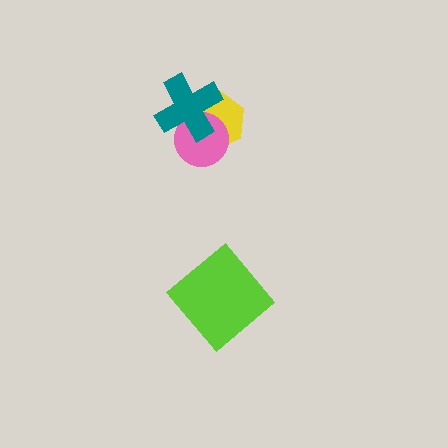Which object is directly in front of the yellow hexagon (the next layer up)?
The pink circle is directly in front of the yellow hexagon.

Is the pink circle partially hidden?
Yes, it is partially covered by another shape.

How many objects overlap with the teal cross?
2 objects overlap with the teal cross.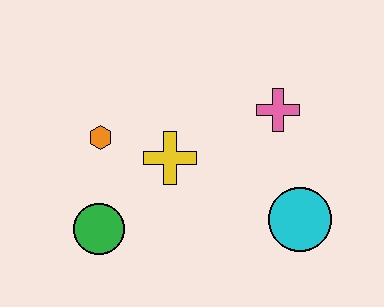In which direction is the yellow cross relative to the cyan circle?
The yellow cross is to the left of the cyan circle.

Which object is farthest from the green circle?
The pink cross is farthest from the green circle.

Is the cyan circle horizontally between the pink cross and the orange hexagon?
No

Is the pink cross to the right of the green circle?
Yes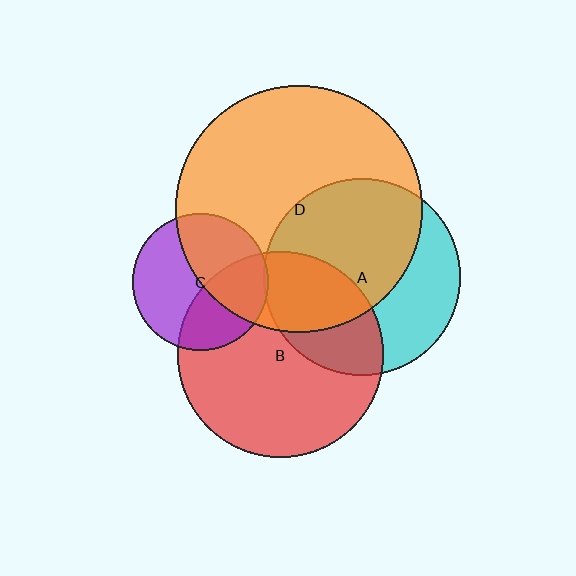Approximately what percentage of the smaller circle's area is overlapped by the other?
Approximately 45%.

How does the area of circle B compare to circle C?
Approximately 2.3 times.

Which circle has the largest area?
Circle D (orange).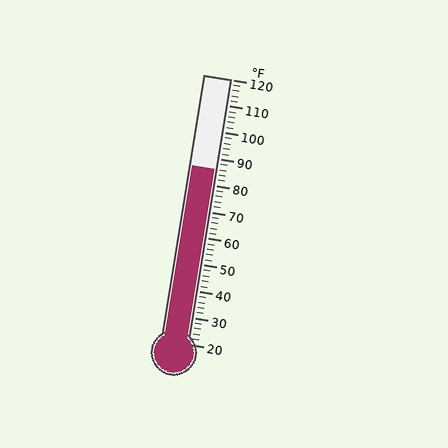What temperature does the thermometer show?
The thermometer shows approximately 86°F.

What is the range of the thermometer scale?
The thermometer scale ranges from 20°F to 120°F.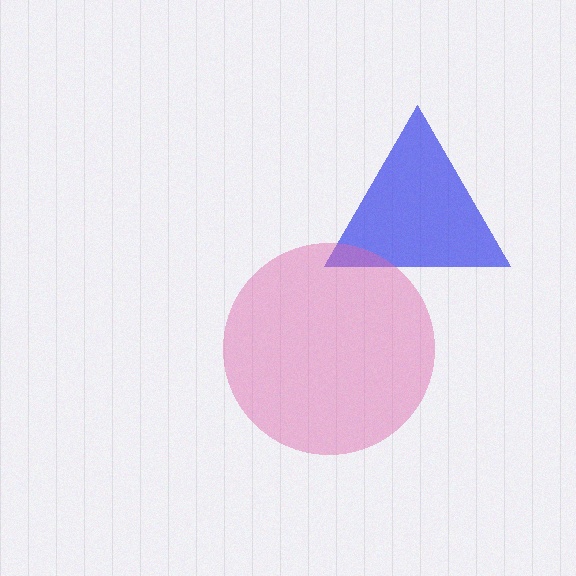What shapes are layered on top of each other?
The layered shapes are: a blue triangle, a pink circle.